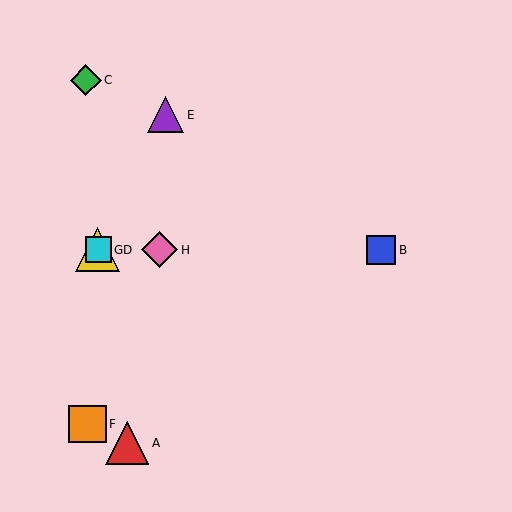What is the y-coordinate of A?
Object A is at y≈443.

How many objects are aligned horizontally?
4 objects (B, D, G, H) are aligned horizontally.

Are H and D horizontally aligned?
Yes, both are at y≈250.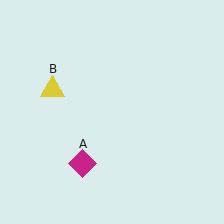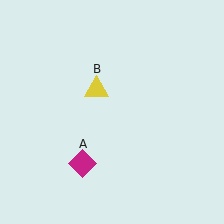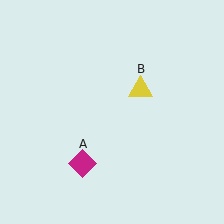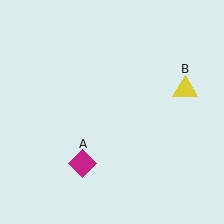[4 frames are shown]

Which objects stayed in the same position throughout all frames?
Magenta diamond (object A) remained stationary.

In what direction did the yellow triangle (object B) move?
The yellow triangle (object B) moved right.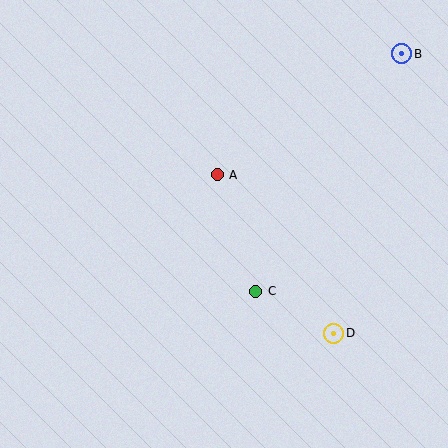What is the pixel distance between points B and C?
The distance between B and C is 279 pixels.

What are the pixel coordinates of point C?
Point C is at (256, 291).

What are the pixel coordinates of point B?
Point B is at (402, 54).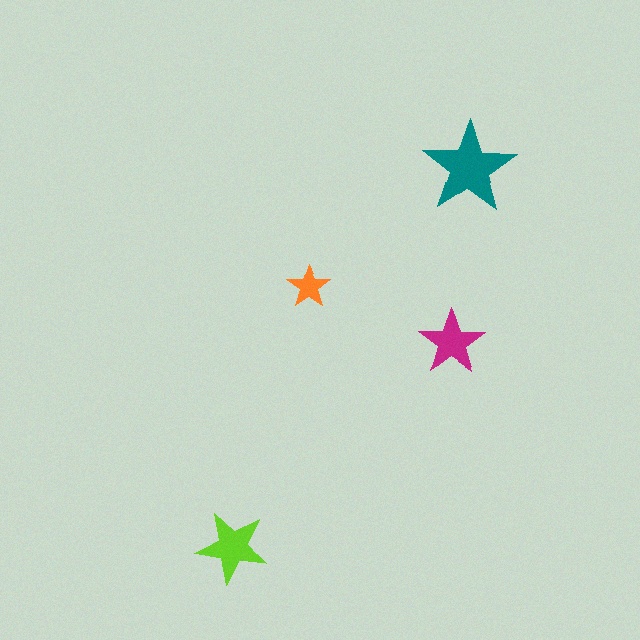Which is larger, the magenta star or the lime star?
The lime one.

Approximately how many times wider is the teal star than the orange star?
About 2 times wider.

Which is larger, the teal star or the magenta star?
The teal one.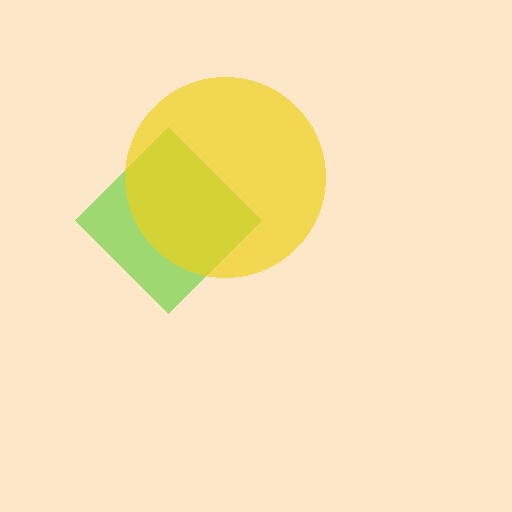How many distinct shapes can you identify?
There are 2 distinct shapes: a lime diamond, a yellow circle.